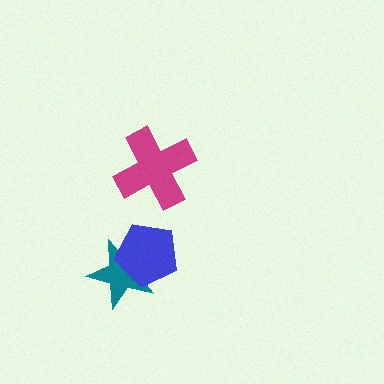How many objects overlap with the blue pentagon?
1 object overlaps with the blue pentagon.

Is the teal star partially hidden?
Yes, it is partially covered by another shape.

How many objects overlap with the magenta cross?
0 objects overlap with the magenta cross.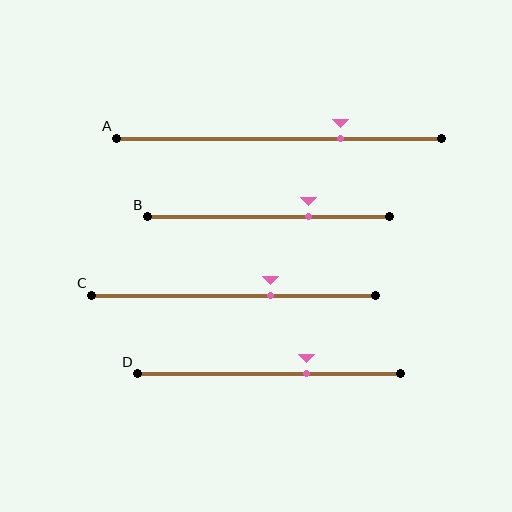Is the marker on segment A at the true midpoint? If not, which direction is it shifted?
No, the marker on segment A is shifted to the right by about 19% of the segment length.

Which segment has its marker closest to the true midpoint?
Segment C has its marker closest to the true midpoint.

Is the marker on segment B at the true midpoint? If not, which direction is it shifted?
No, the marker on segment B is shifted to the right by about 17% of the segment length.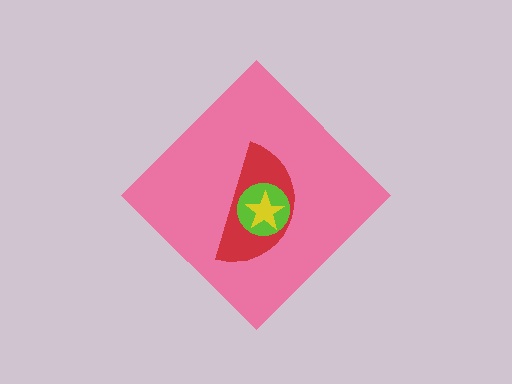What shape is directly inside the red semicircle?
The lime circle.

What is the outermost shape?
The pink diamond.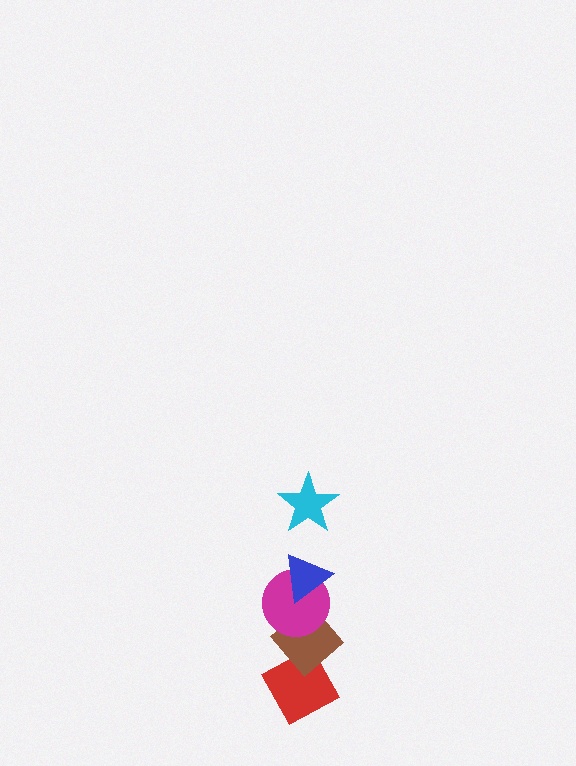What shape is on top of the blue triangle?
The cyan star is on top of the blue triangle.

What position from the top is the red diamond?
The red diamond is 5th from the top.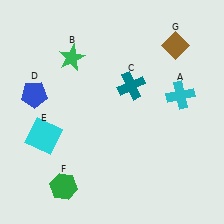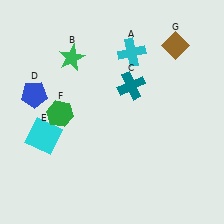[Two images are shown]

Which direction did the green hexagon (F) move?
The green hexagon (F) moved up.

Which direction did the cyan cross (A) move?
The cyan cross (A) moved left.